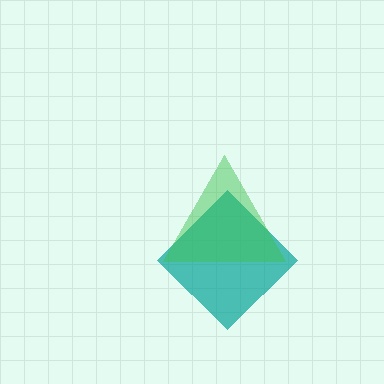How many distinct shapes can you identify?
There are 2 distinct shapes: a teal diamond, a green triangle.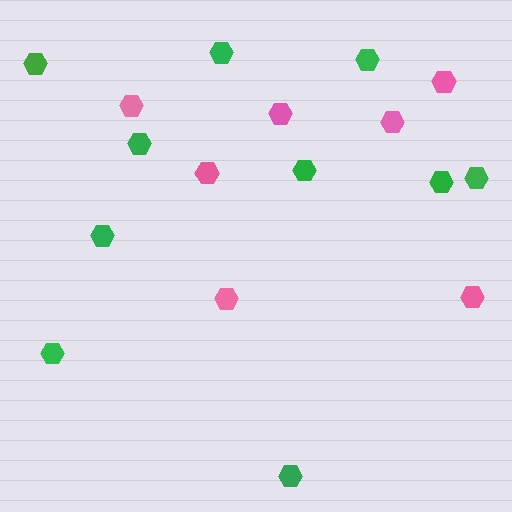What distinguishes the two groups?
There are 2 groups: one group of green hexagons (10) and one group of pink hexagons (7).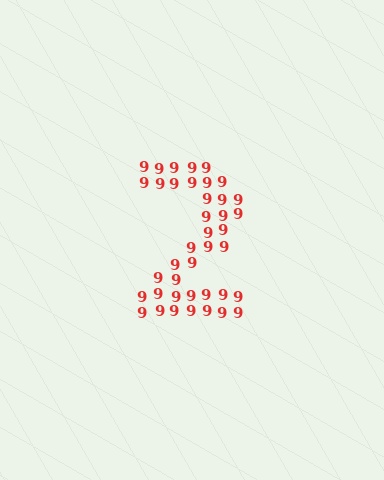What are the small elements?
The small elements are digit 9's.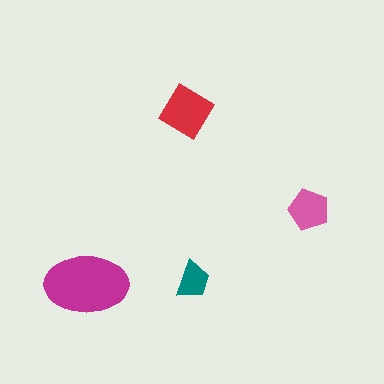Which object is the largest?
The magenta ellipse.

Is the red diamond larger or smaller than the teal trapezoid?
Larger.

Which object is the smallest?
The teal trapezoid.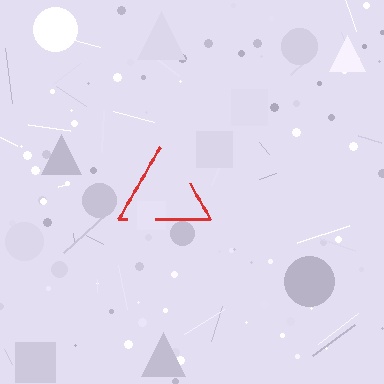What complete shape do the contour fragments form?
The contour fragments form a triangle.